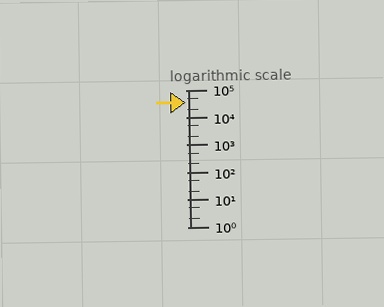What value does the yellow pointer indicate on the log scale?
The pointer indicates approximately 36000.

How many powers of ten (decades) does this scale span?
The scale spans 5 decades, from 1 to 100000.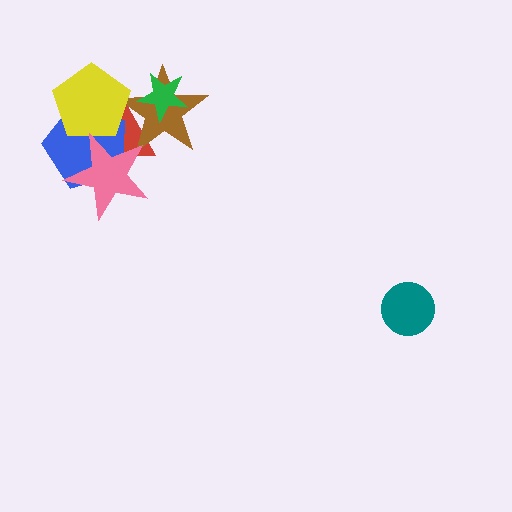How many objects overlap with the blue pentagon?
3 objects overlap with the blue pentagon.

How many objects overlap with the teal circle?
0 objects overlap with the teal circle.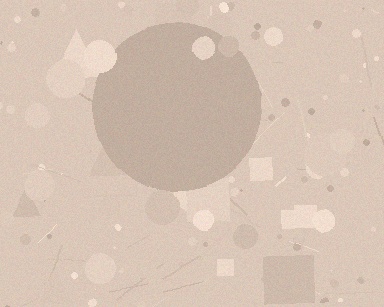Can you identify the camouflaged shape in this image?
The camouflaged shape is a circle.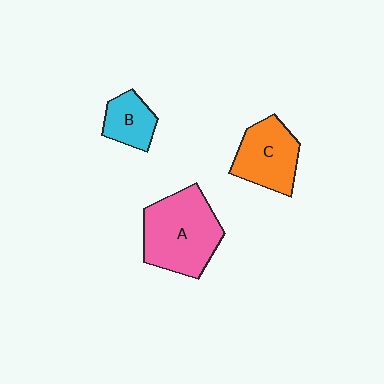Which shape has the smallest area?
Shape B (cyan).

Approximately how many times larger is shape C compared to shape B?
Approximately 1.6 times.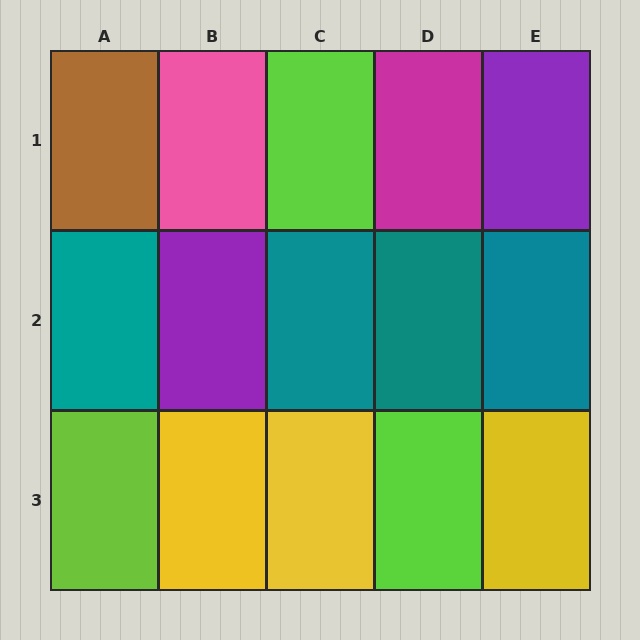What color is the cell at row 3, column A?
Lime.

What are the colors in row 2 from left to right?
Teal, purple, teal, teal, teal.